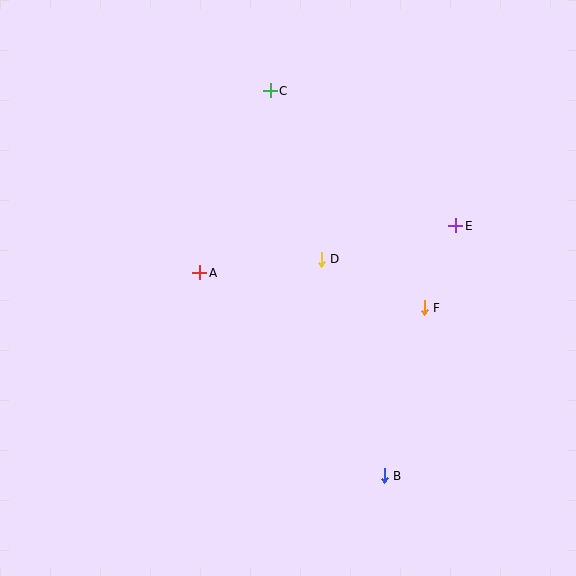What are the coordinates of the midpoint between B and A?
The midpoint between B and A is at (292, 374).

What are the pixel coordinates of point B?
Point B is at (384, 476).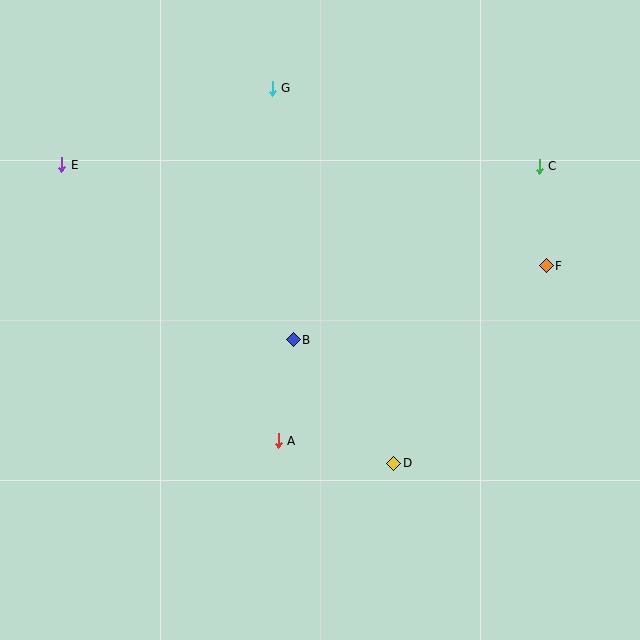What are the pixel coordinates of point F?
Point F is at (546, 266).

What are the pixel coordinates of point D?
Point D is at (394, 463).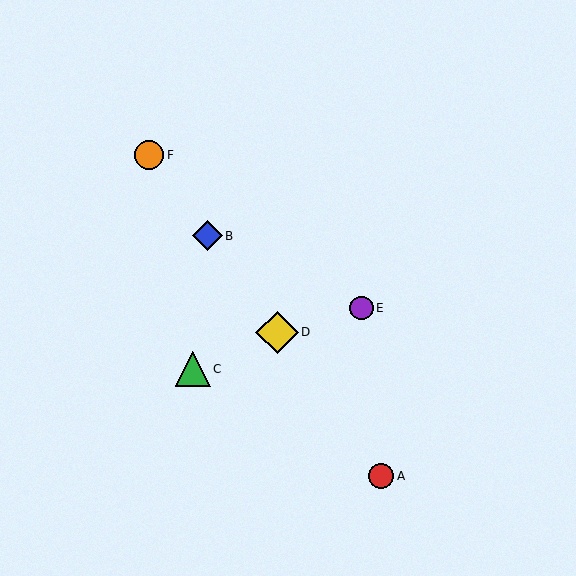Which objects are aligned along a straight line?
Objects A, B, D, F are aligned along a straight line.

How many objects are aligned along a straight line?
4 objects (A, B, D, F) are aligned along a straight line.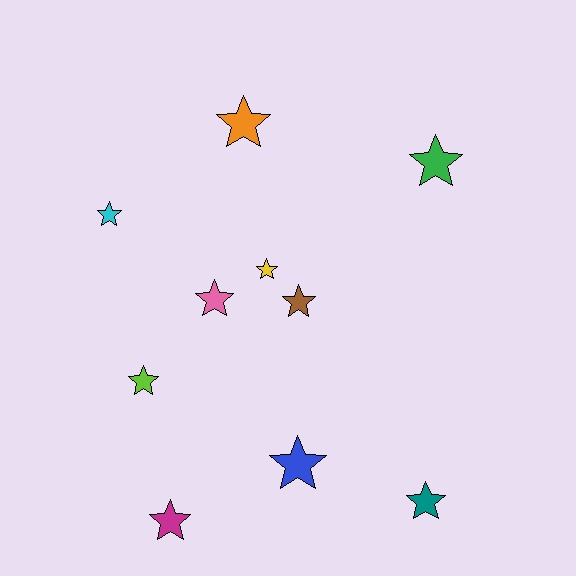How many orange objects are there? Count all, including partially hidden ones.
There is 1 orange object.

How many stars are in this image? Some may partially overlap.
There are 10 stars.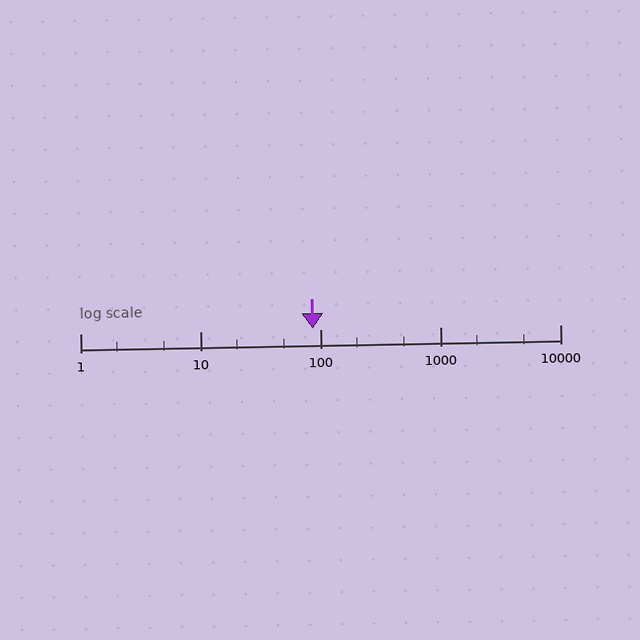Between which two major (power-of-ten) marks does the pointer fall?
The pointer is between 10 and 100.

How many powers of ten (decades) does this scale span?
The scale spans 4 decades, from 1 to 10000.